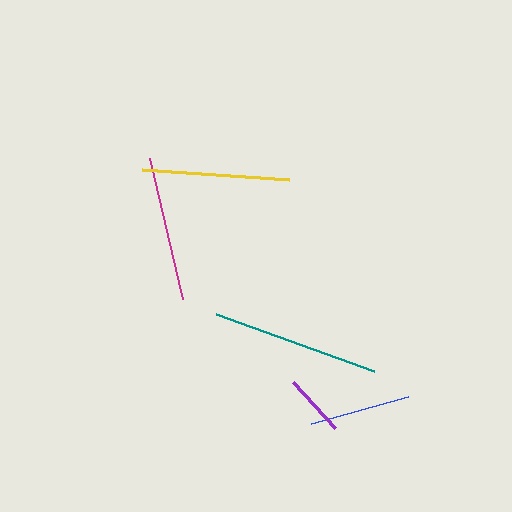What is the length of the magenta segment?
The magenta segment is approximately 145 pixels long.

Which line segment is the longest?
The teal line is the longest at approximately 168 pixels.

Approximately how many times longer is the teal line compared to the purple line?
The teal line is approximately 2.7 times the length of the purple line.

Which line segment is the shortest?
The purple line is the shortest at approximately 63 pixels.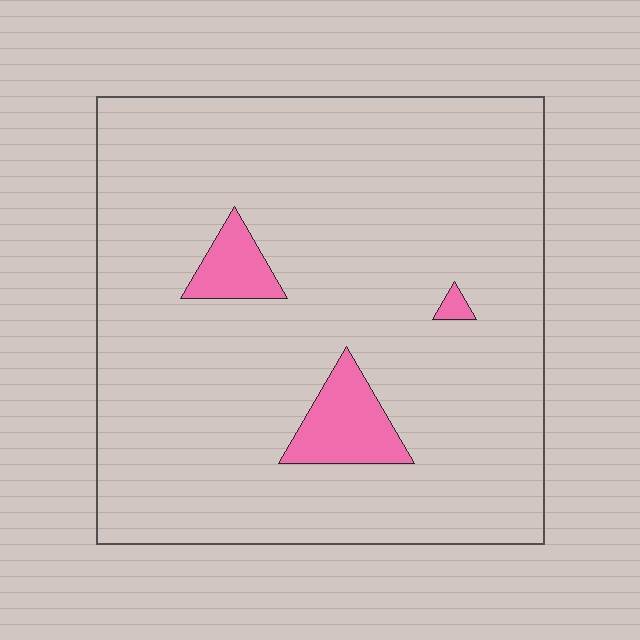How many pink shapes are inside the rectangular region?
3.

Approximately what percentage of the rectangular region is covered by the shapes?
Approximately 5%.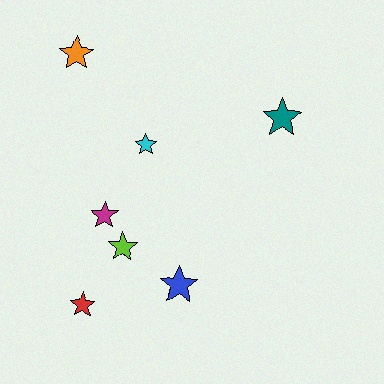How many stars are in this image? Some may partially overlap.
There are 7 stars.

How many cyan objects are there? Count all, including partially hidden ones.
There is 1 cyan object.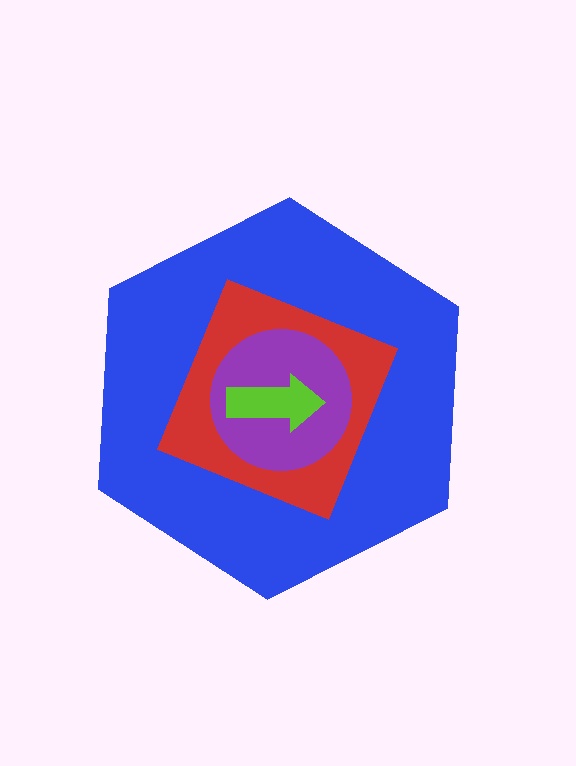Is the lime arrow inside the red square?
Yes.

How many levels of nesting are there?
4.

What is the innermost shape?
The lime arrow.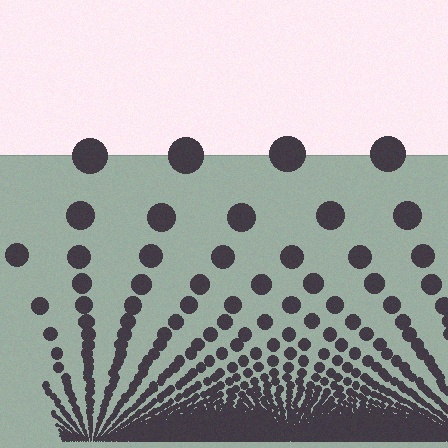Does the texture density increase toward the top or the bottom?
Density increases toward the bottom.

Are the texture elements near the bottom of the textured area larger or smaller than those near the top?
Smaller. The gradient is inverted — elements near the bottom are smaller and denser.